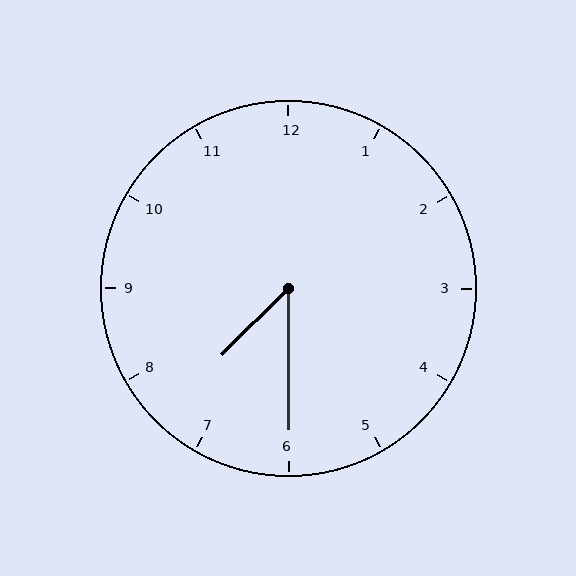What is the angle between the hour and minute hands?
Approximately 45 degrees.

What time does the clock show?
7:30.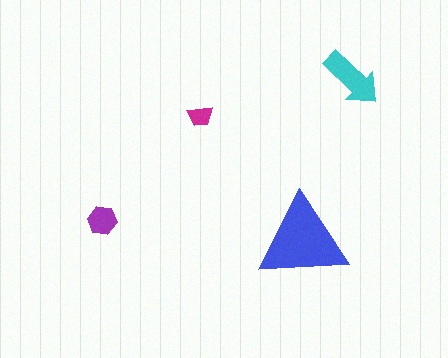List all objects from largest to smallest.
The blue triangle, the cyan arrow, the purple hexagon, the magenta trapezoid.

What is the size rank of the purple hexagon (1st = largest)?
3rd.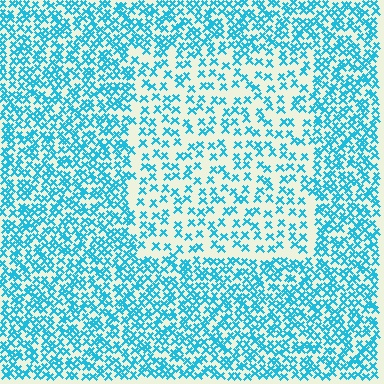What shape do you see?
I see a rectangle.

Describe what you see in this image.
The image contains small cyan elements arranged at two different densities. A rectangle-shaped region is visible where the elements are less densely packed than the surrounding area.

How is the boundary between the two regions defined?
The boundary is defined by a change in element density (approximately 2.0x ratio). All elements are the same color, size, and shape.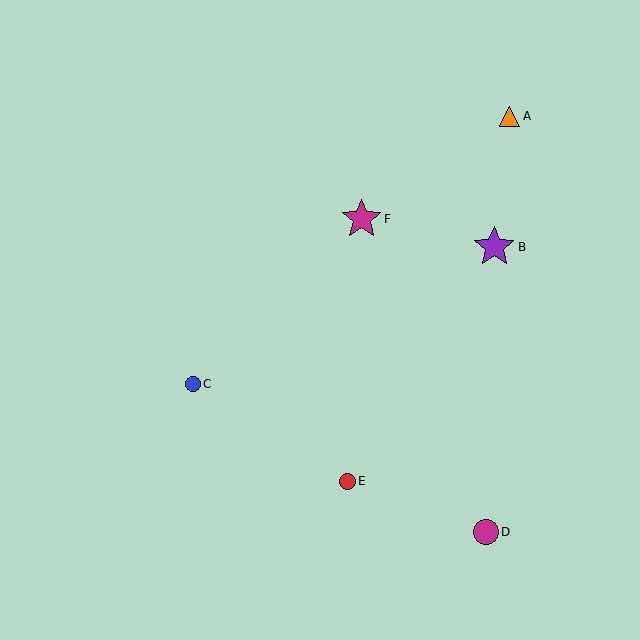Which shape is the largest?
The purple star (labeled B) is the largest.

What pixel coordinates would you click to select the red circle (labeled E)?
Click at (347, 481) to select the red circle E.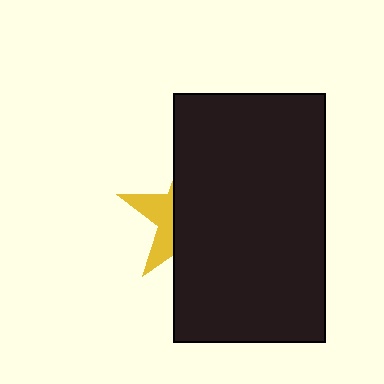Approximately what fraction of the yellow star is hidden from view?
Roughly 67% of the yellow star is hidden behind the black rectangle.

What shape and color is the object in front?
The object in front is a black rectangle.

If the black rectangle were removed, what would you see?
You would see the complete yellow star.